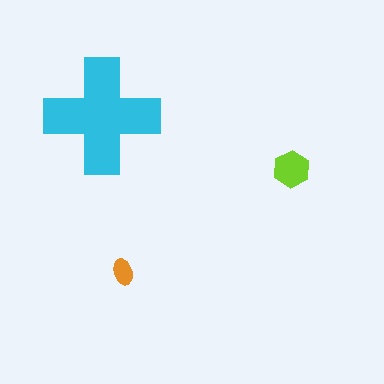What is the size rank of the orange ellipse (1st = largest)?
3rd.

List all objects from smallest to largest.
The orange ellipse, the lime hexagon, the cyan cross.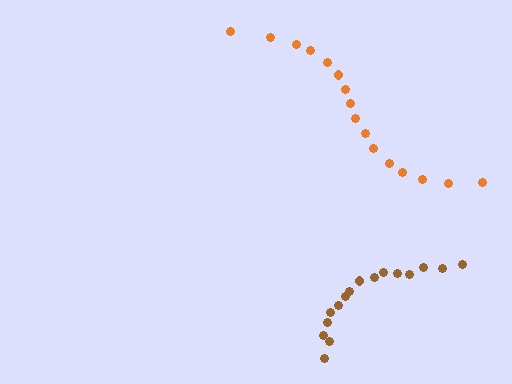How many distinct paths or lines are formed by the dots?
There are 2 distinct paths.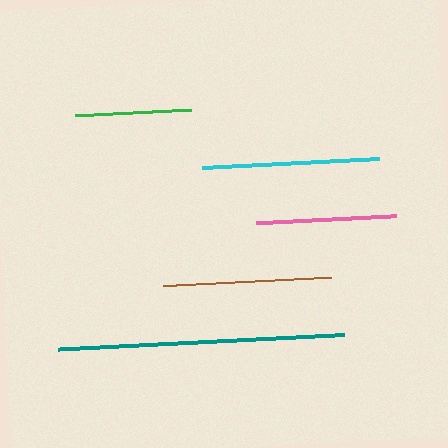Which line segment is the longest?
The teal line is the longest at approximately 287 pixels.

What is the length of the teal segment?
The teal segment is approximately 287 pixels long.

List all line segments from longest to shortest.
From longest to shortest: teal, cyan, brown, pink, green.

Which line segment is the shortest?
The green line is the shortest at approximately 115 pixels.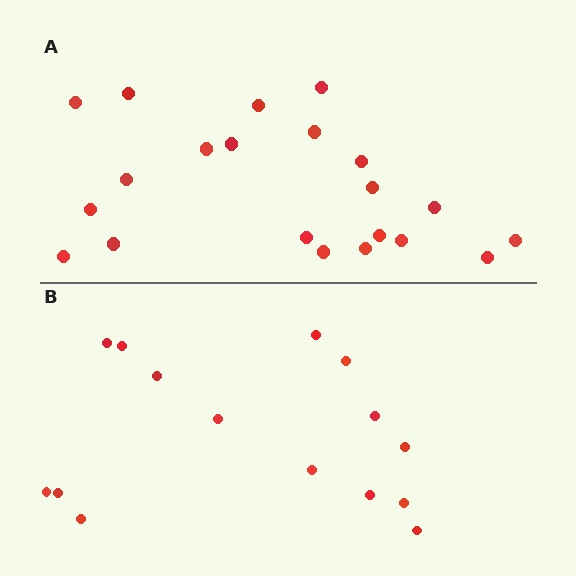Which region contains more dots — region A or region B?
Region A (the top region) has more dots.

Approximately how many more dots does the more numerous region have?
Region A has about 6 more dots than region B.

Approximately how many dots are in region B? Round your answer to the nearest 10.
About 20 dots. (The exact count is 15, which rounds to 20.)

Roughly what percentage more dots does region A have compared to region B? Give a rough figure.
About 40% more.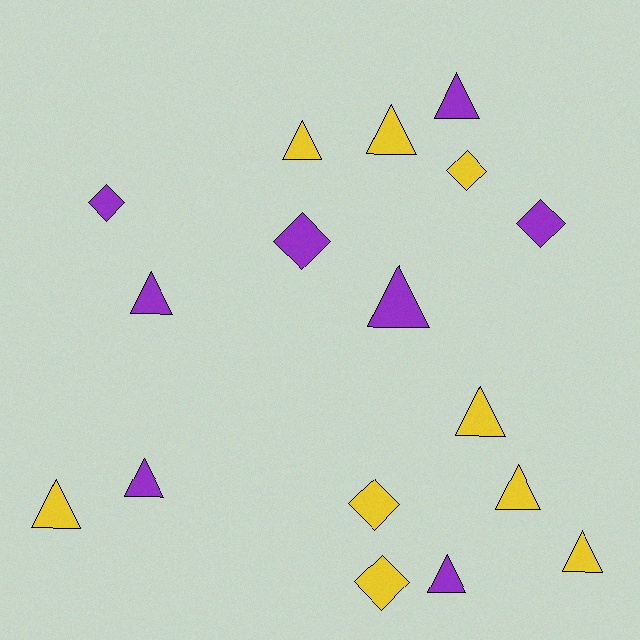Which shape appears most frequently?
Triangle, with 11 objects.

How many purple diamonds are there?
There are 3 purple diamonds.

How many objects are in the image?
There are 17 objects.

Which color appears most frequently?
Yellow, with 9 objects.